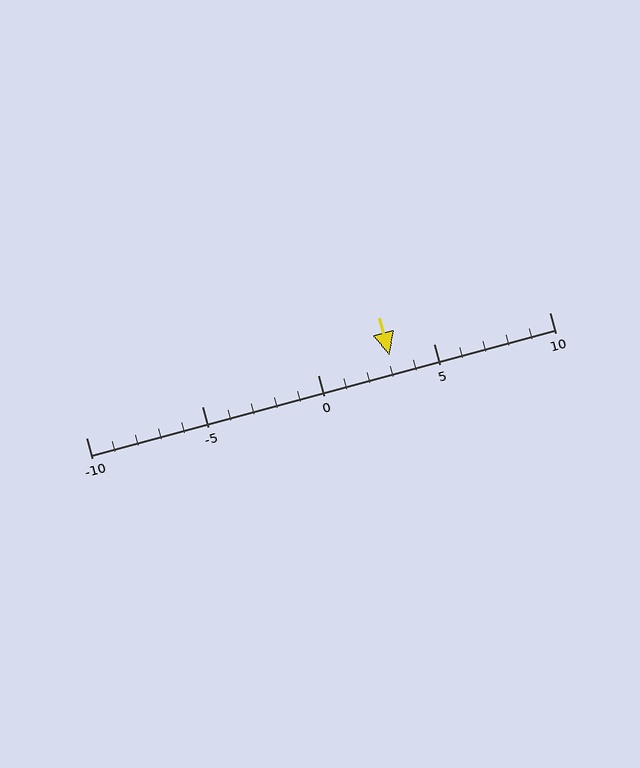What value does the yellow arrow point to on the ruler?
The yellow arrow points to approximately 3.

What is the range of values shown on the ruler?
The ruler shows values from -10 to 10.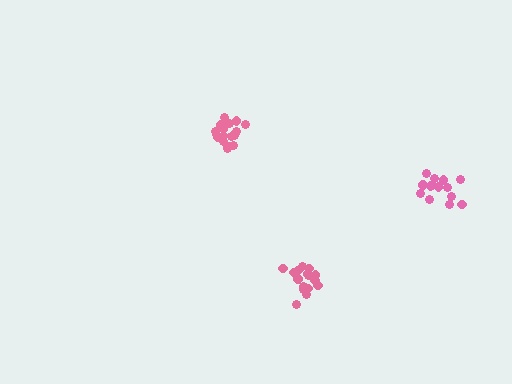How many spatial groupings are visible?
There are 3 spatial groupings.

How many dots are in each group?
Group 1: 19 dots, Group 2: 16 dots, Group 3: 14 dots (49 total).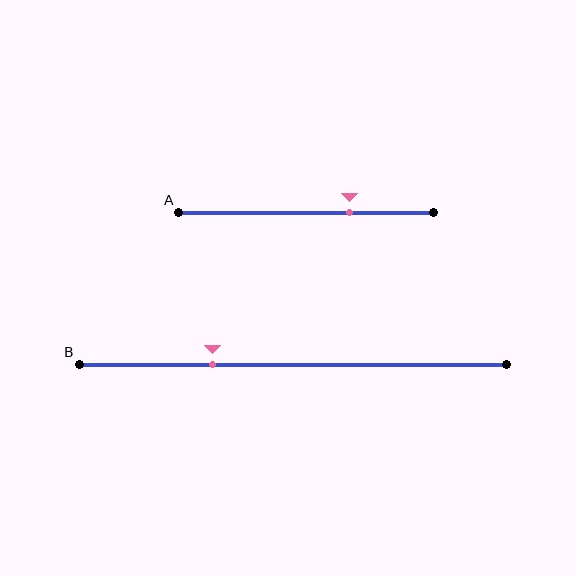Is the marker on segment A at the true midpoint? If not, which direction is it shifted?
No, the marker on segment A is shifted to the right by about 17% of the segment length.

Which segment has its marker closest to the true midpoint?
Segment A has its marker closest to the true midpoint.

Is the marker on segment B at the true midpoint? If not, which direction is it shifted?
No, the marker on segment B is shifted to the left by about 19% of the segment length.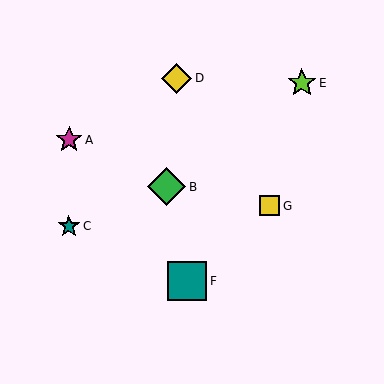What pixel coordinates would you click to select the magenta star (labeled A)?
Click at (69, 140) to select the magenta star A.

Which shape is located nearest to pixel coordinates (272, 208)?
The yellow square (labeled G) at (270, 206) is nearest to that location.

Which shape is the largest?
The teal square (labeled F) is the largest.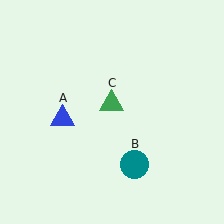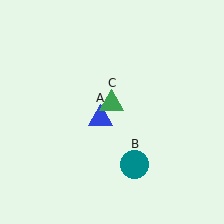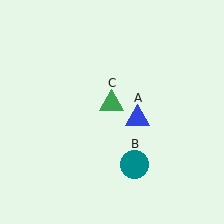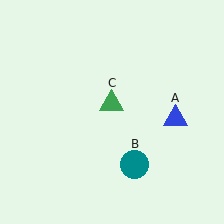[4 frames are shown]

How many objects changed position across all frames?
1 object changed position: blue triangle (object A).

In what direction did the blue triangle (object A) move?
The blue triangle (object A) moved right.